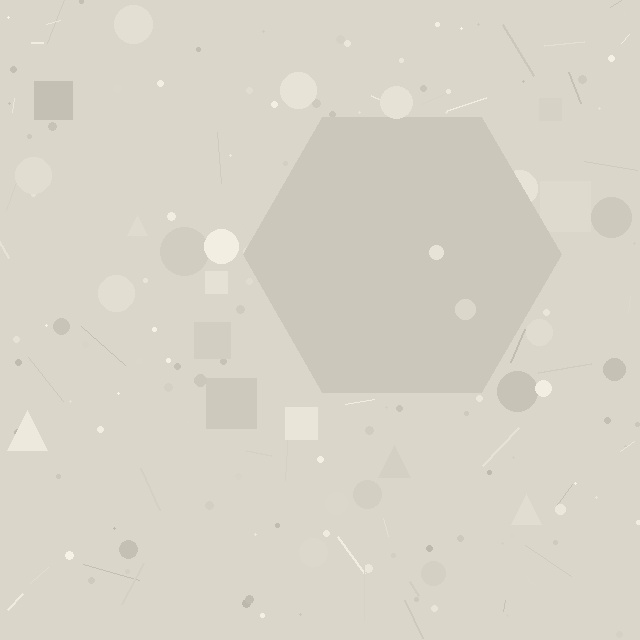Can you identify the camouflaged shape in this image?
The camouflaged shape is a hexagon.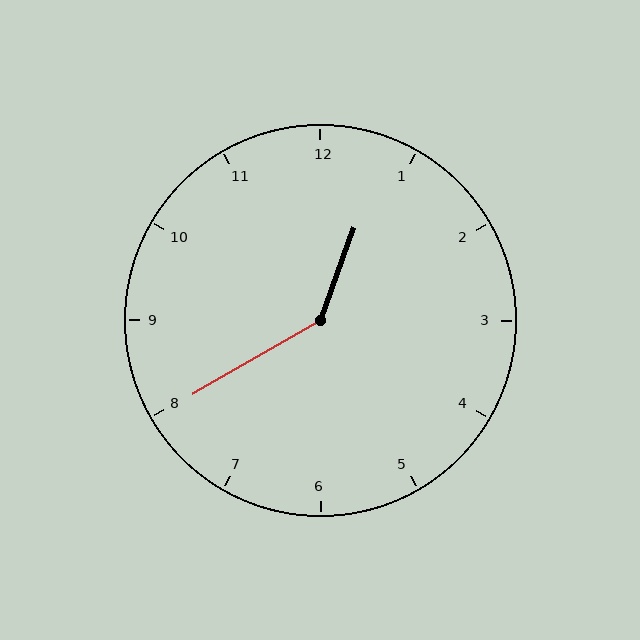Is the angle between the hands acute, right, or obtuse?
It is obtuse.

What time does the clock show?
12:40.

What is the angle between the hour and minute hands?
Approximately 140 degrees.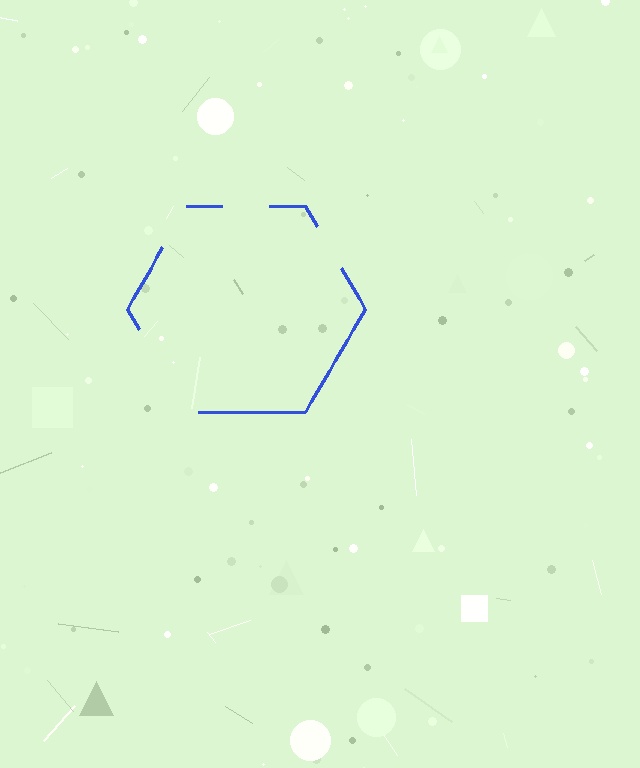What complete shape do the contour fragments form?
The contour fragments form a hexagon.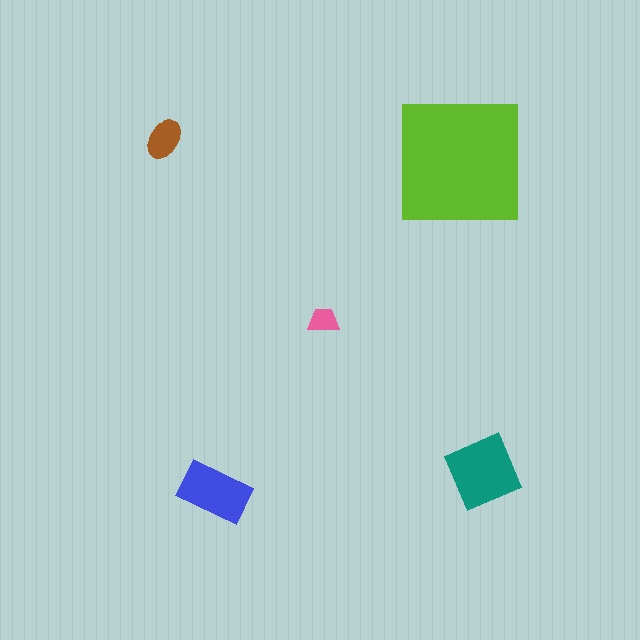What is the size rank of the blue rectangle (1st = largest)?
3rd.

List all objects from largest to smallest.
The lime square, the teal diamond, the blue rectangle, the brown ellipse, the pink trapezoid.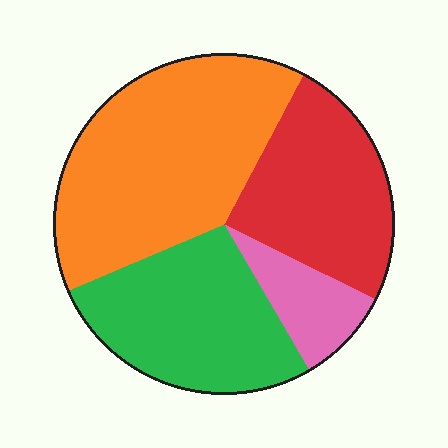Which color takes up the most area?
Orange, at roughly 40%.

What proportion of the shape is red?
Red covers 24% of the shape.